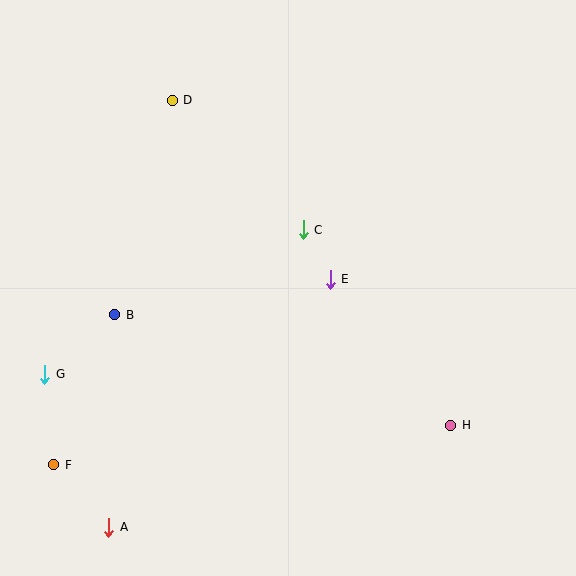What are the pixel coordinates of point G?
Point G is at (45, 374).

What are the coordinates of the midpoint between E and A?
The midpoint between E and A is at (219, 403).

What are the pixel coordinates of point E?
Point E is at (330, 279).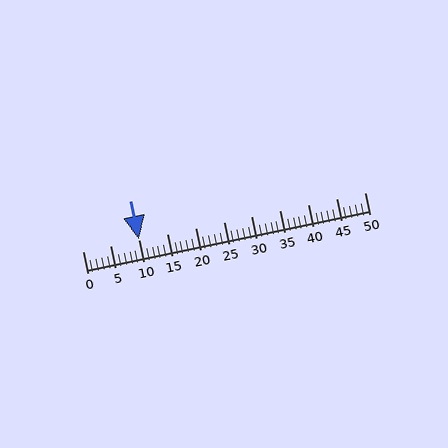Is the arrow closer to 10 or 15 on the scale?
The arrow is closer to 10.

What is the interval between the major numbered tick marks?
The major tick marks are spaced 5 units apart.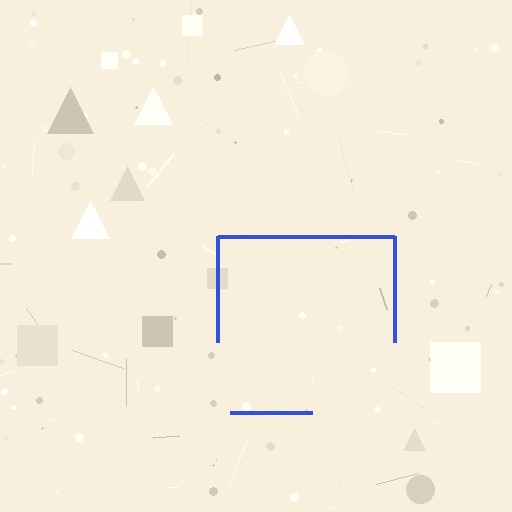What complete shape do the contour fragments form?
The contour fragments form a square.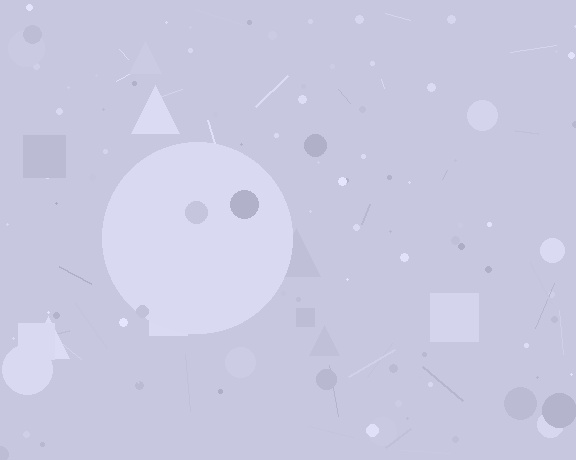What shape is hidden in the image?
A circle is hidden in the image.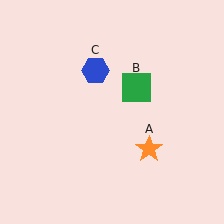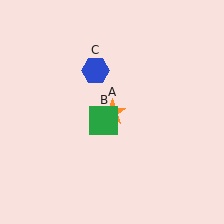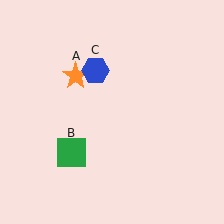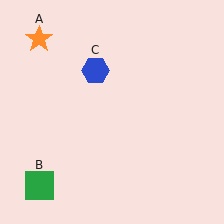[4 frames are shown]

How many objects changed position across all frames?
2 objects changed position: orange star (object A), green square (object B).